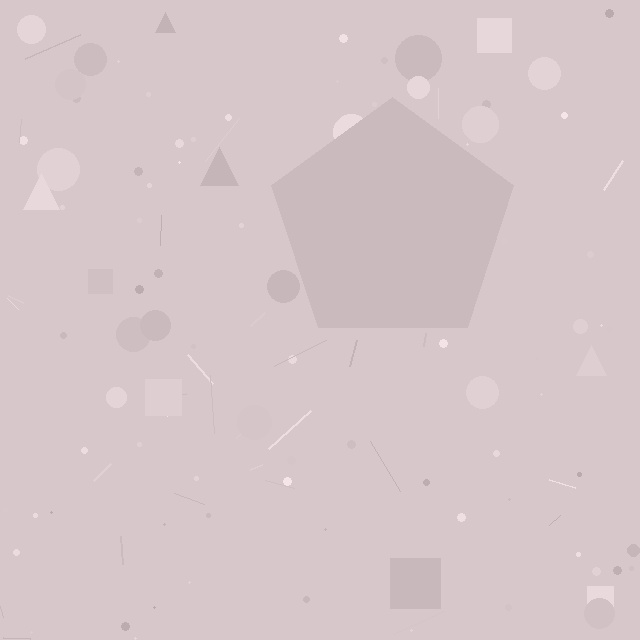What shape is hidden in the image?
A pentagon is hidden in the image.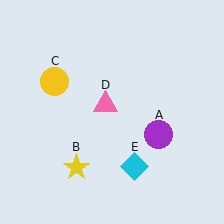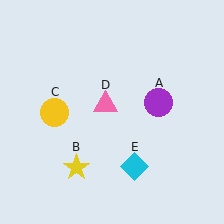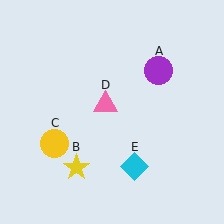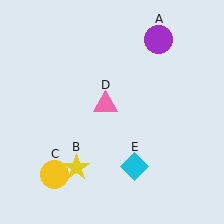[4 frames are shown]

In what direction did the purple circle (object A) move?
The purple circle (object A) moved up.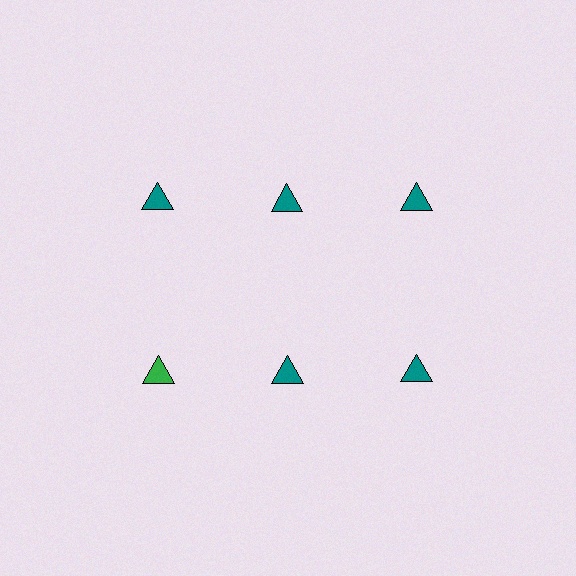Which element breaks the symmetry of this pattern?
The green triangle in the second row, leftmost column breaks the symmetry. All other shapes are teal triangles.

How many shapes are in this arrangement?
There are 6 shapes arranged in a grid pattern.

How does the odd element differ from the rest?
It has a different color: green instead of teal.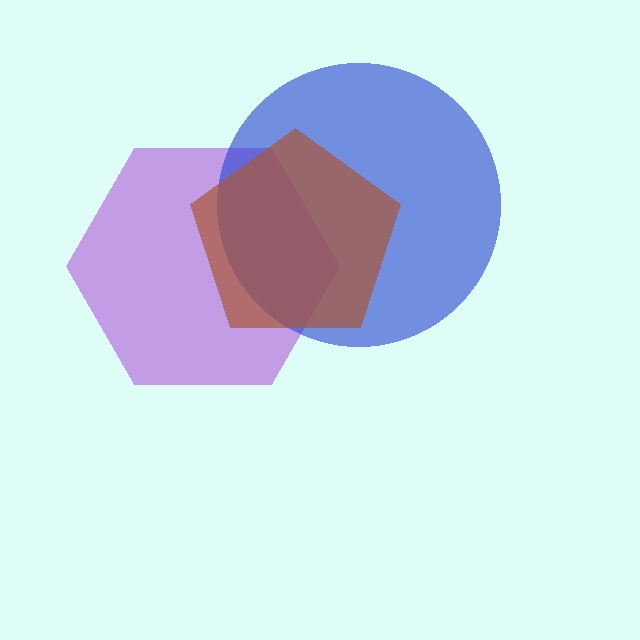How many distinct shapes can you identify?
There are 3 distinct shapes: a purple hexagon, a blue circle, a brown pentagon.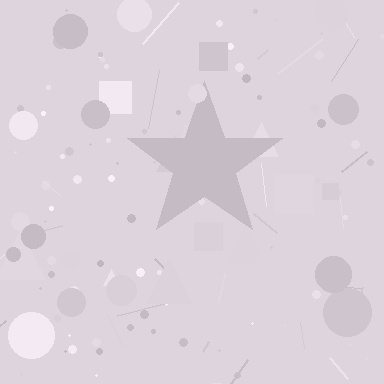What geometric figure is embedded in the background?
A star is embedded in the background.